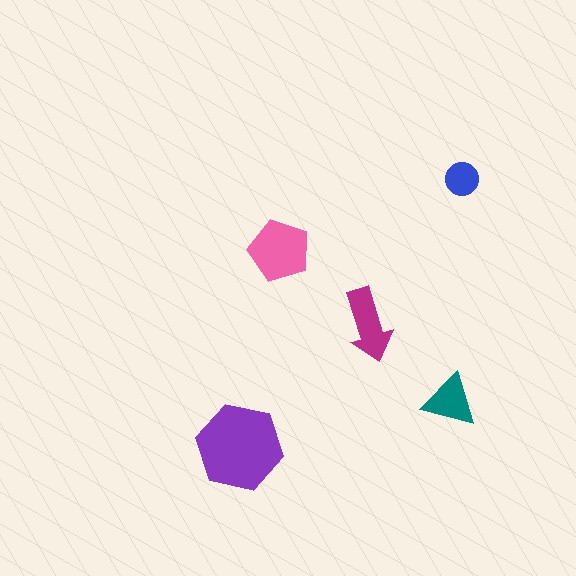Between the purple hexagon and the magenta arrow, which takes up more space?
The purple hexagon.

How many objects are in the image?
There are 5 objects in the image.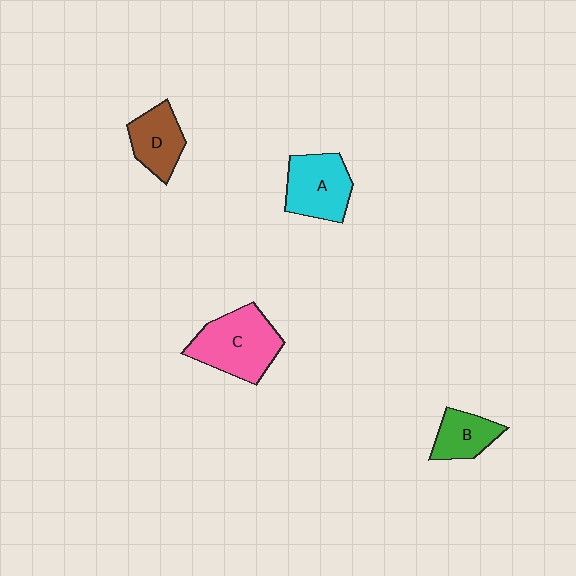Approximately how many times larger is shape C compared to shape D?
Approximately 1.6 times.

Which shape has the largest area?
Shape C (pink).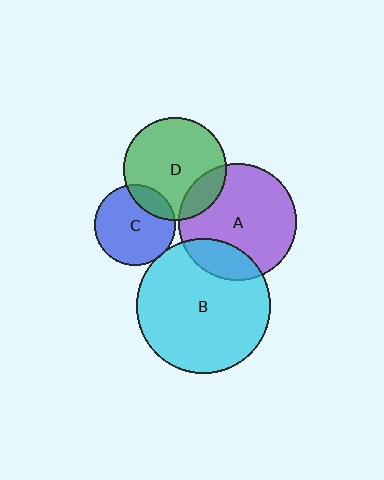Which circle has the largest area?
Circle B (cyan).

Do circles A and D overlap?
Yes.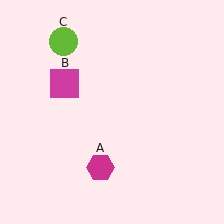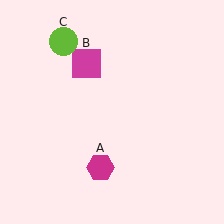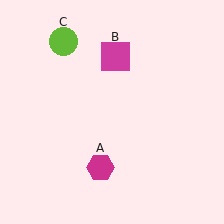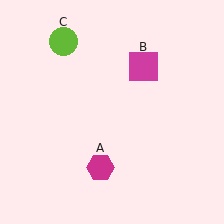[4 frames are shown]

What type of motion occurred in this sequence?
The magenta square (object B) rotated clockwise around the center of the scene.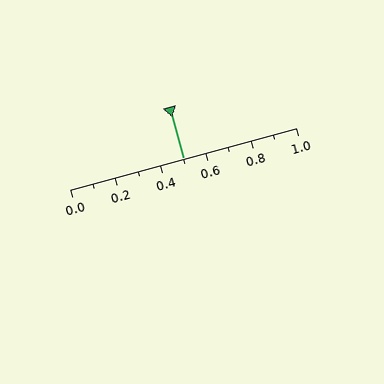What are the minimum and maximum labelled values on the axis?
The axis runs from 0.0 to 1.0.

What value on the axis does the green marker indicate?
The marker indicates approximately 0.5.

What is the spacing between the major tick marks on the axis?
The major ticks are spaced 0.2 apart.